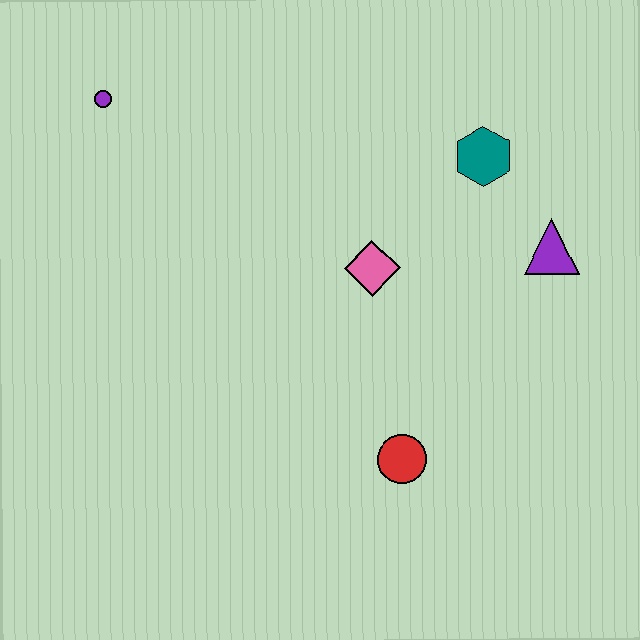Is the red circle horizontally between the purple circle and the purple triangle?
Yes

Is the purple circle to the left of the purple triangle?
Yes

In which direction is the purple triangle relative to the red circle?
The purple triangle is above the red circle.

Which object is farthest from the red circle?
The purple circle is farthest from the red circle.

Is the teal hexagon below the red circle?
No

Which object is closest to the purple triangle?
The teal hexagon is closest to the purple triangle.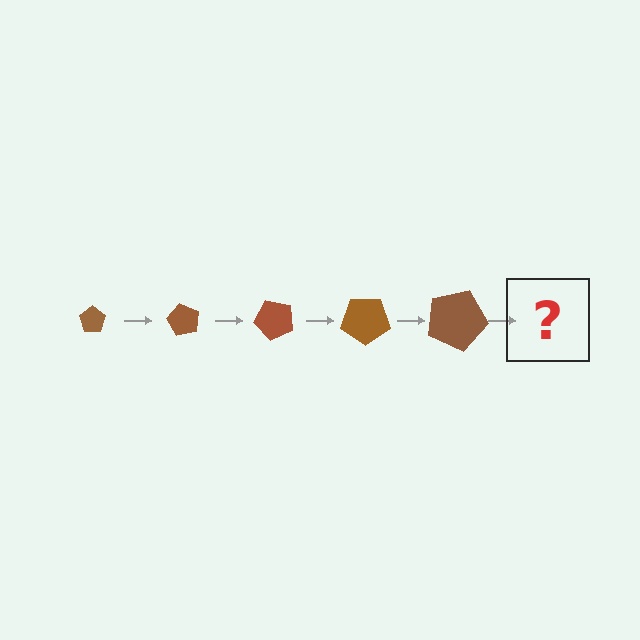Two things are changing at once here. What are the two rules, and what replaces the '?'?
The two rules are that the pentagon grows larger each step and it rotates 60 degrees each step. The '?' should be a pentagon, larger than the previous one and rotated 300 degrees from the start.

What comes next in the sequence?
The next element should be a pentagon, larger than the previous one and rotated 300 degrees from the start.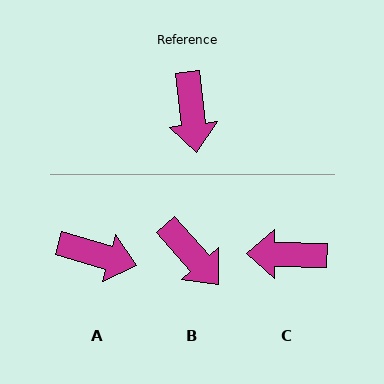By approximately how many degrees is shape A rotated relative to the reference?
Approximately 68 degrees counter-clockwise.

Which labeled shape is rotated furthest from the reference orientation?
C, about 97 degrees away.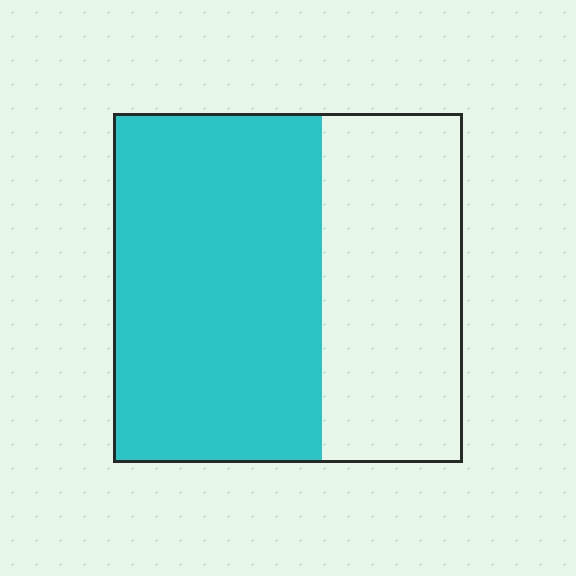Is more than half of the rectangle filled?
Yes.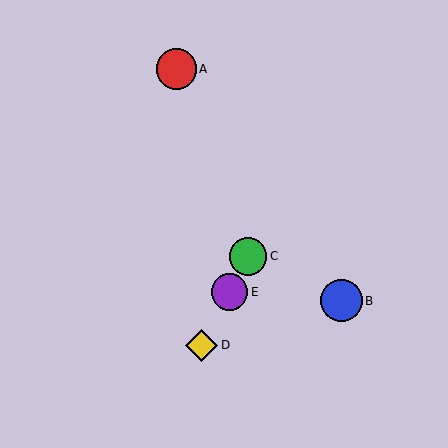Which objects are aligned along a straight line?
Objects C, D, E are aligned along a straight line.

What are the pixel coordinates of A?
Object A is at (176, 69).